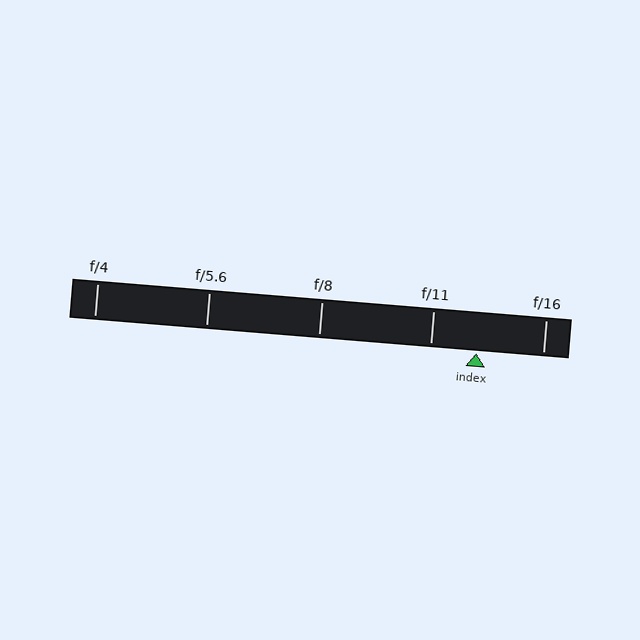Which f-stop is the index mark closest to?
The index mark is closest to f/11.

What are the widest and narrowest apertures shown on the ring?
The widest aperture shown is f/4 and the narrowest is f/16.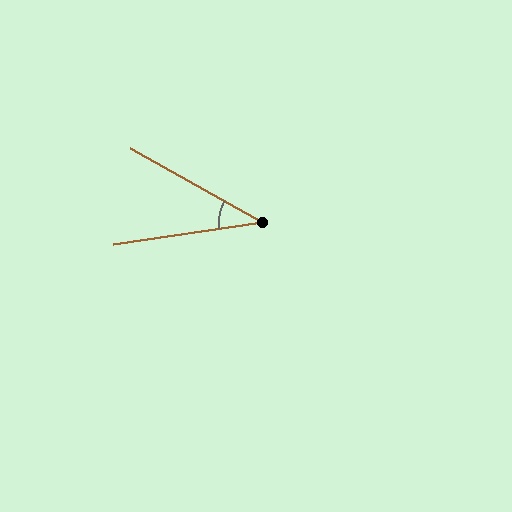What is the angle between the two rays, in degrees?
Approximately 37 degrees.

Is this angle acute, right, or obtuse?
It is acute.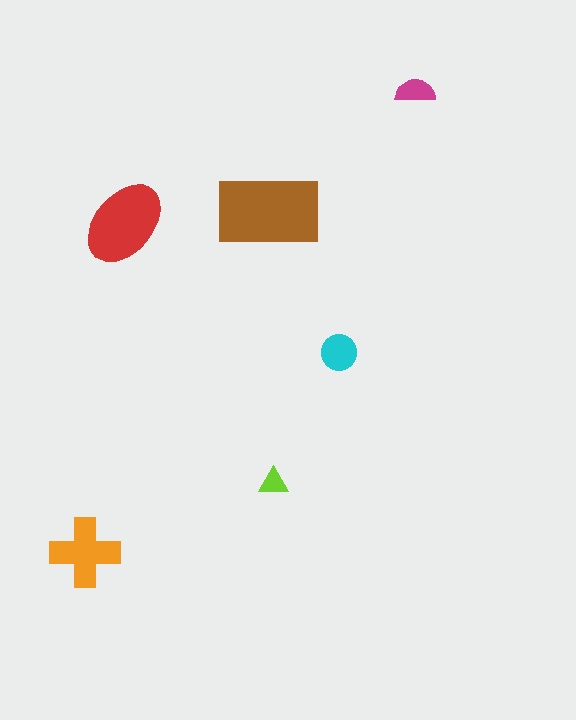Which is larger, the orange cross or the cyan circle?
The orange cross.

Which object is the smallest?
The lime triangle.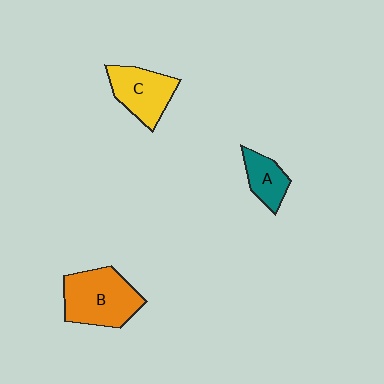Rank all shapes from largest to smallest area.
From largest to smallest: B (orange), C (yellow), A (teal).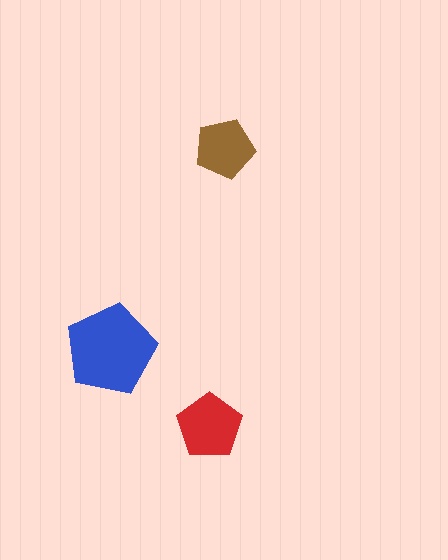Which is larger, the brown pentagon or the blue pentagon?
The blue one.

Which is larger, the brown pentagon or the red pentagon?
The red one.